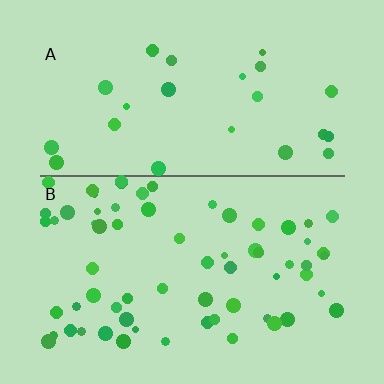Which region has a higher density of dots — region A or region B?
B (the bottom).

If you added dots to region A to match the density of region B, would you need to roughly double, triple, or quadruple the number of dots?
Approximately double.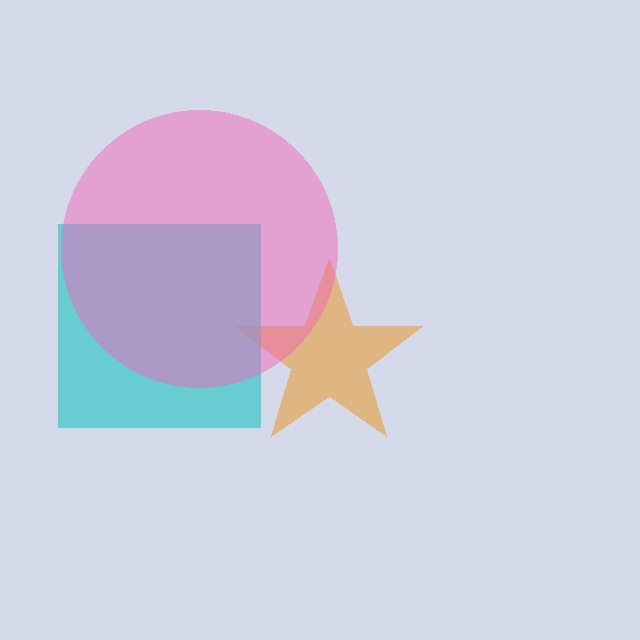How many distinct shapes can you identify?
There are 3 distinct shapes: an orange star, a cyan square, a pink circle.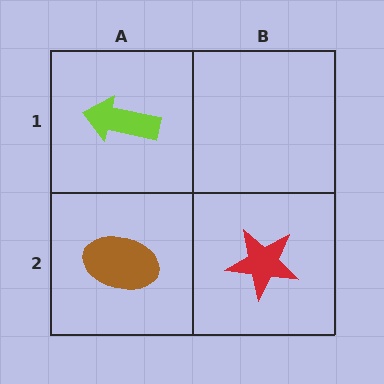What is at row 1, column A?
A lime arrow.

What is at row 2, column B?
A red star.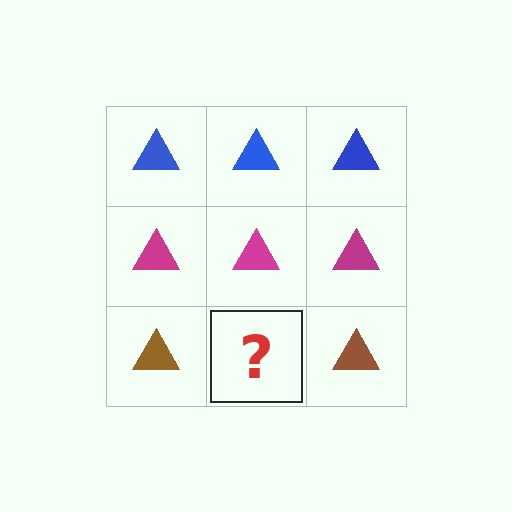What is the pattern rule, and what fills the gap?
The rule is that each row has a consistent color. The gap should be filled with a brown triangle.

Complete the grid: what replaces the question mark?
The question mark should be replaced with a brown triangle.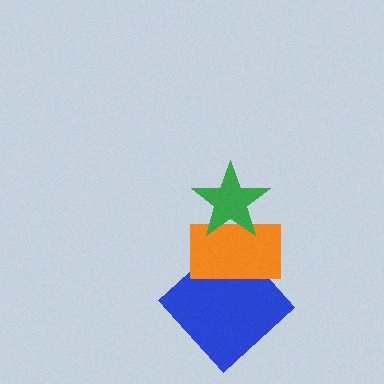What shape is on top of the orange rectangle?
The green star is on top of the orange rectangle.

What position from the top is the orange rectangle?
The orange rectangle is 2nd from the top.